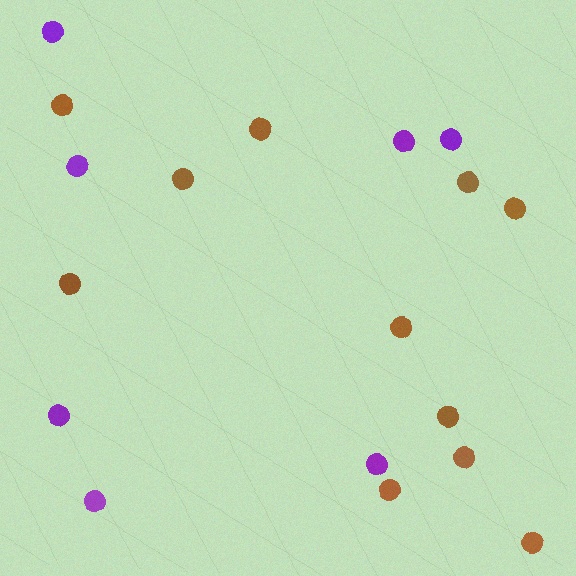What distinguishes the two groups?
There are 2 groups: one group of brown circles (11) and one group of purple circles (7).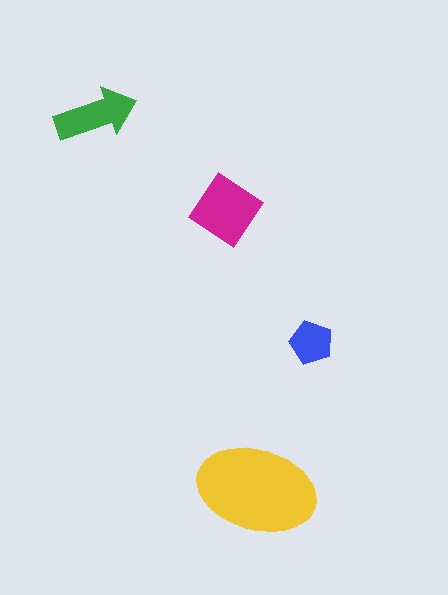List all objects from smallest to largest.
The blue pentagon, the green arrow, the magenta diamond, the yellow ellipse.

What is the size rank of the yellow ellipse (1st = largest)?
1st.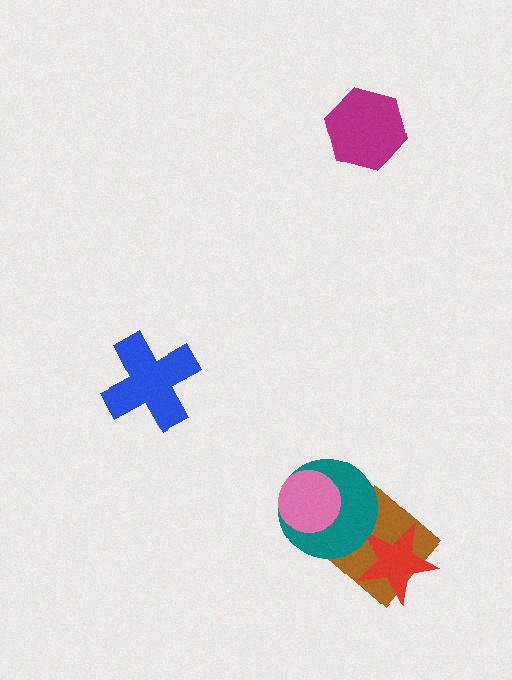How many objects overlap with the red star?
1 object overlaps with the red star.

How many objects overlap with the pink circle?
1 object overlaps with the pink circle.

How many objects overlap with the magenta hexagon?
0 objects overlap with the magenta hexagon.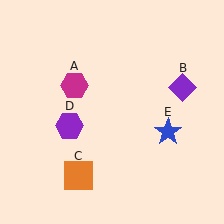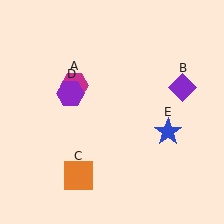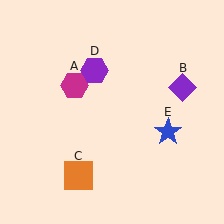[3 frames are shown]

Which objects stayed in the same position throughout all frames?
Magenta hexagon (object A) and purple diamond (object B) and orange square (object C) and blue star (object E) remained stationary.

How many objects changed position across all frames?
1 object changed position: purple hexagon (object D).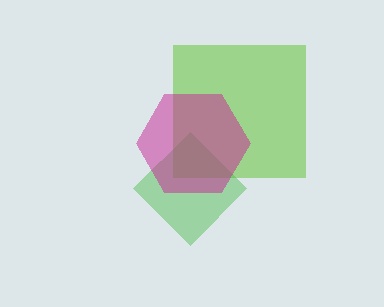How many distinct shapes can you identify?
There are 3 distinct shapes: a lime square, a green diamond, a magenta hexagon.